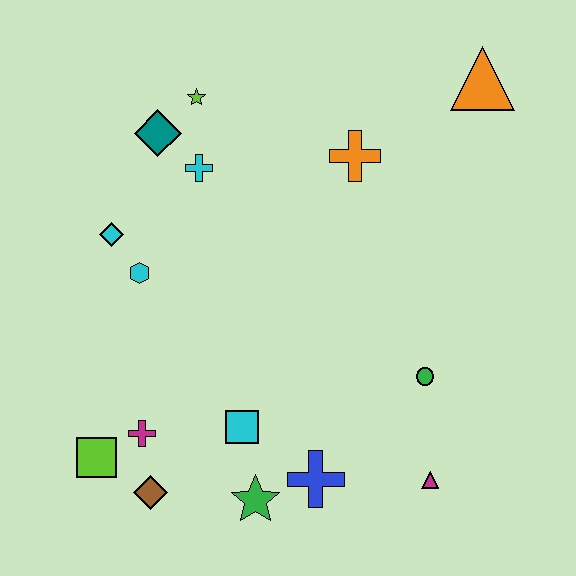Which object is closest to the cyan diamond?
The cyan hexagon is closest to the cyan diamond.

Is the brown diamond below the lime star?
Yes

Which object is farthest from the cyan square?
The orange triangle is farthest from the cyan square.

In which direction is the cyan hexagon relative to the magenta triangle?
The cyan hexagon is to the left of the magenta triangle.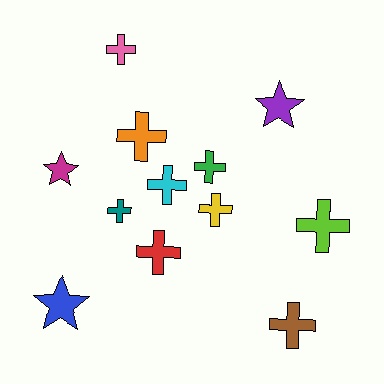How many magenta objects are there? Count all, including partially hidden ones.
There is 1 magenta object.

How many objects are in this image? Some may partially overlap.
There are 12 objects.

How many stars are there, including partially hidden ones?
There are 3 stars.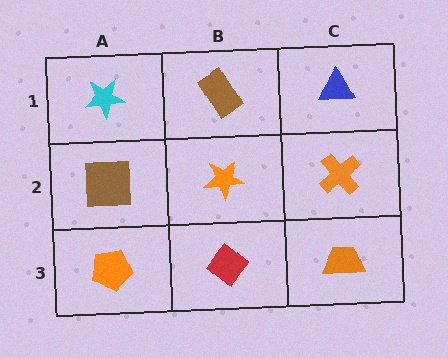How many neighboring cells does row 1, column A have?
2.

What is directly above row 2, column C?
A blue triangle.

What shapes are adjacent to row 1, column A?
A brown square (row 2, column A), a brown rectangle (row 1, column B).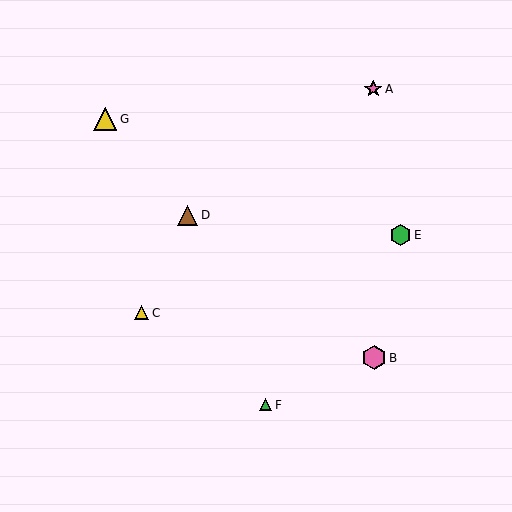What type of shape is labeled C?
Shape C is a yellow triangle.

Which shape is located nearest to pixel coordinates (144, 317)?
The yellow triangle (labeled C) at (142, 313) is nearest to that location.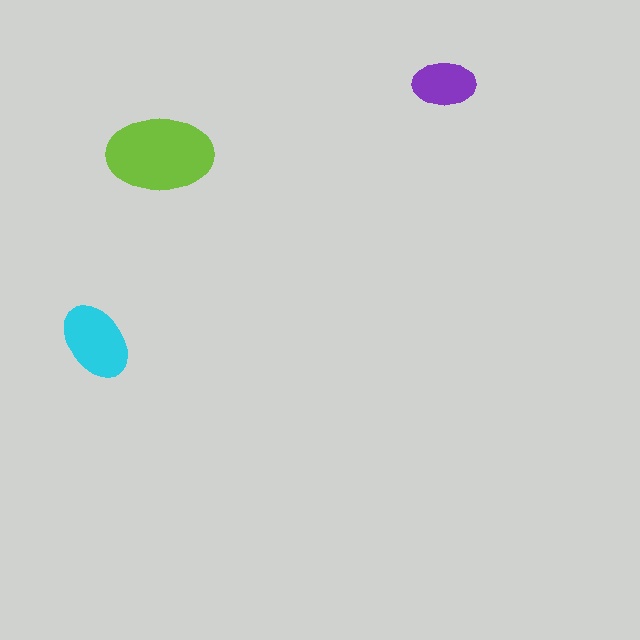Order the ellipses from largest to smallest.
the lime one, the cyan one, the purple one.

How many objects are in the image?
There are 3 objects in the image.